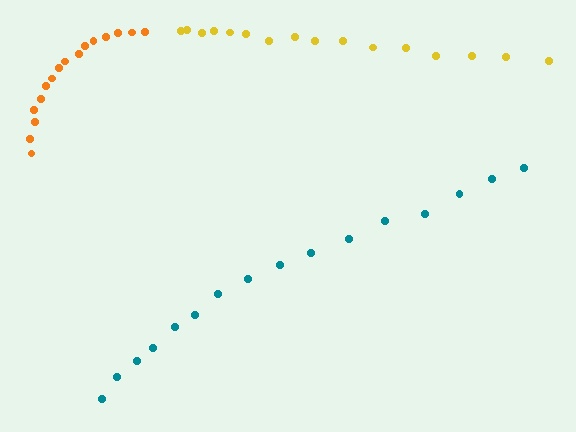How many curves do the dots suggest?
There are 3 distinct paths.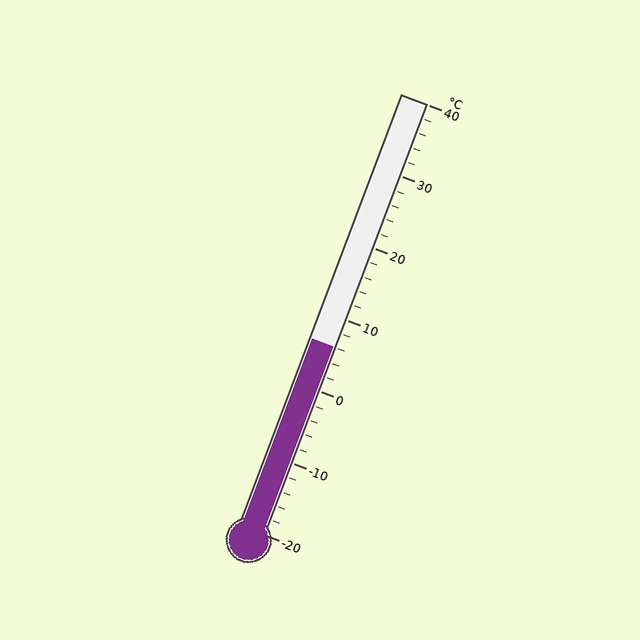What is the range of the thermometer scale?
The thermometer scale ranges from -20°C to 40°C.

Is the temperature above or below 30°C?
The temperature is below 30°C.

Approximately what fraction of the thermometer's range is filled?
The thermometer is filled to approximately 45% of its range.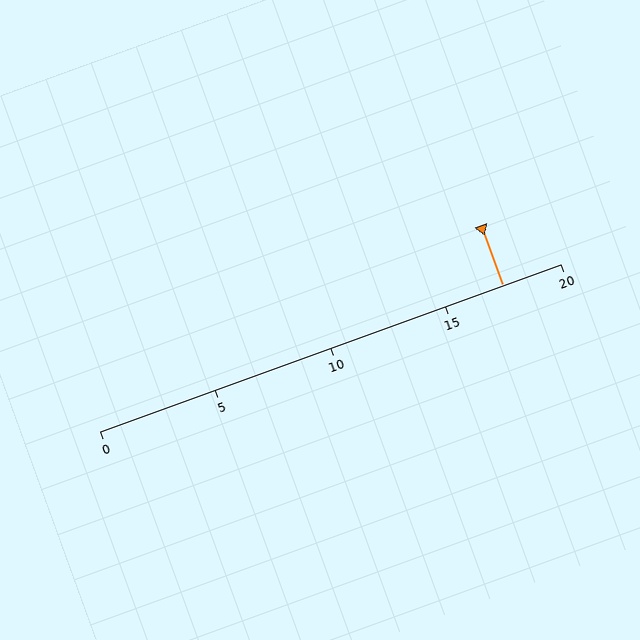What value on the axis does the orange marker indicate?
The marker indicates approximately 17.5.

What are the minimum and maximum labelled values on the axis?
The axis runs from 0 to 20.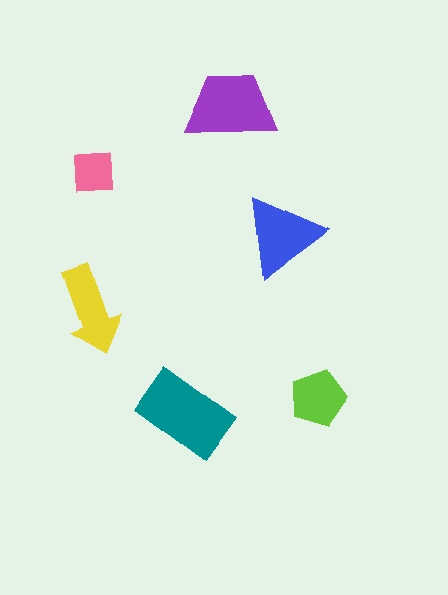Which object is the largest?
The teal rectangle.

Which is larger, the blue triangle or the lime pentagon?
The blue triangle.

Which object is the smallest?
The pink square.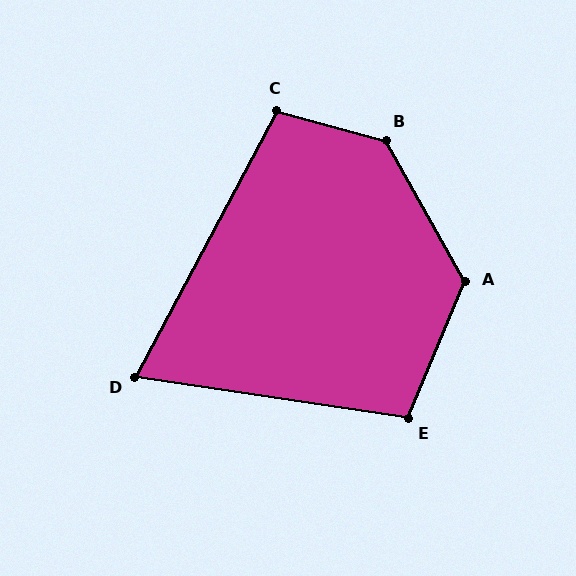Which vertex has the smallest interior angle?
D, at approximately 70 degrees.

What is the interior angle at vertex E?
Approximately 104 degrees (obtuse).